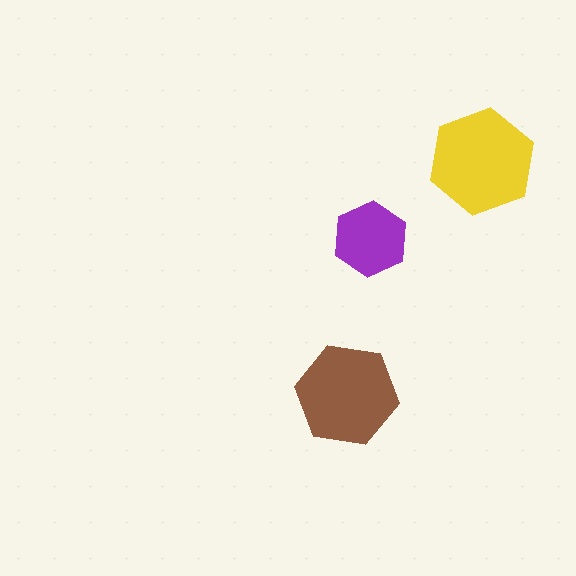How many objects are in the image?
There are 3 objects in the image.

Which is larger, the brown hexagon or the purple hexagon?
The brown one.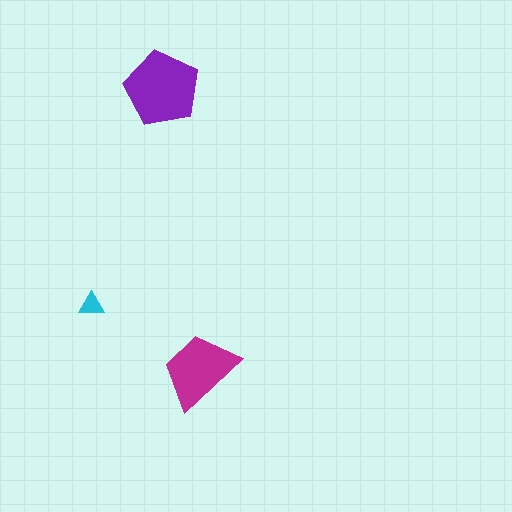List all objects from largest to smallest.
The purple pentagon, the magenta trapezoid, the cyan triangle.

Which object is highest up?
The purple pentagon is topmost.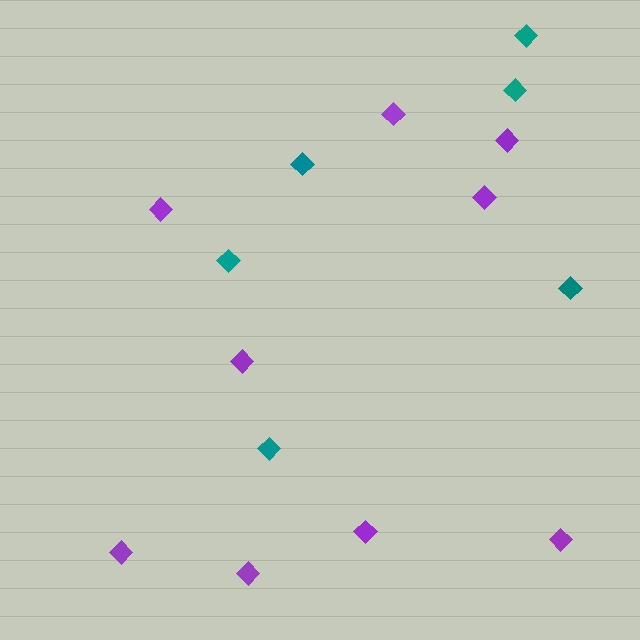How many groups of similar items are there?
There are 2 groups: one group of teal diamonds (6) and one group of purple diamonds (9).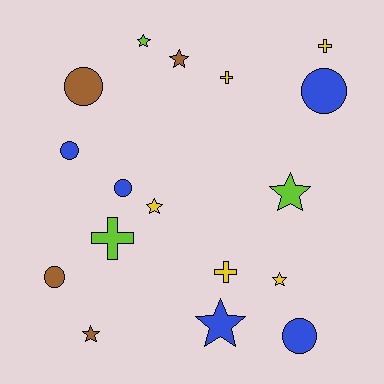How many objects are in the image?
There are 17 objects.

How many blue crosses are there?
There are no blue crosses.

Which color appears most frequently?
Yellow, with 5 objects.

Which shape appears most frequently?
Star, with 7 objects.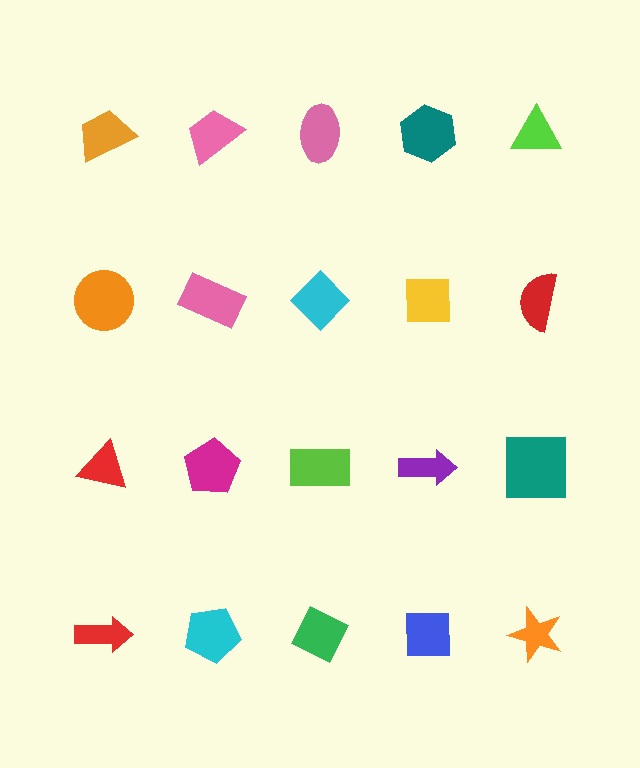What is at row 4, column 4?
A blue square.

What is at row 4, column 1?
A red arrow.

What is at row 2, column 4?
A yellow square.